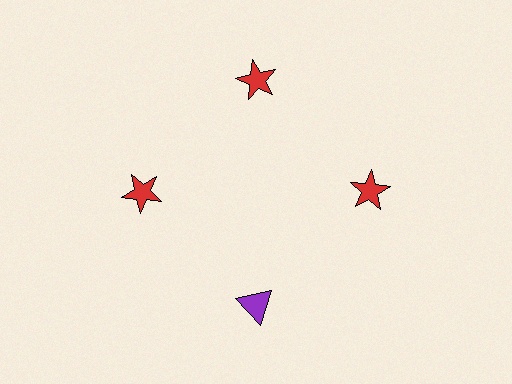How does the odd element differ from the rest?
It differs in both color (purple instead of red) and shape (triangle instead of star).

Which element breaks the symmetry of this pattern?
The purple triangle at roughly the 6 o'clock position breaks the symmetry. All other shapes are red stars.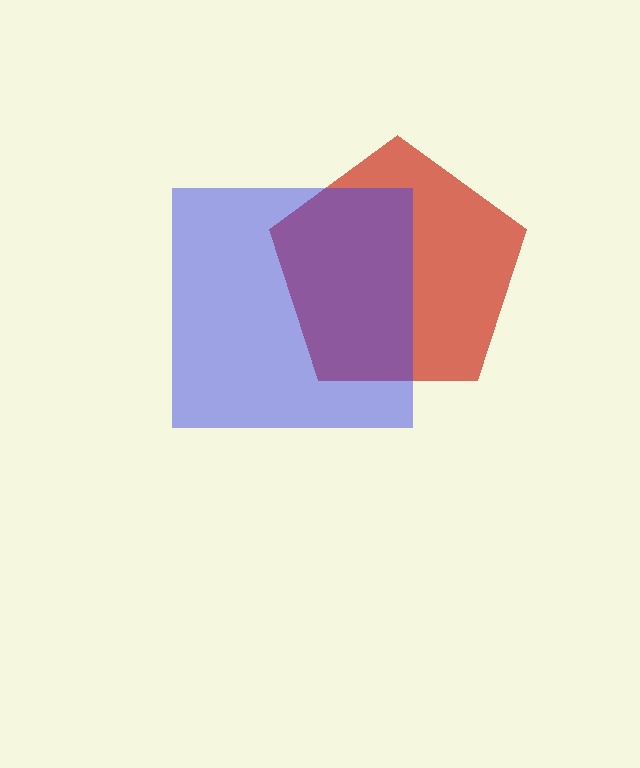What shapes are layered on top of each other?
The layered shapes are: a red pentagon, a blue square.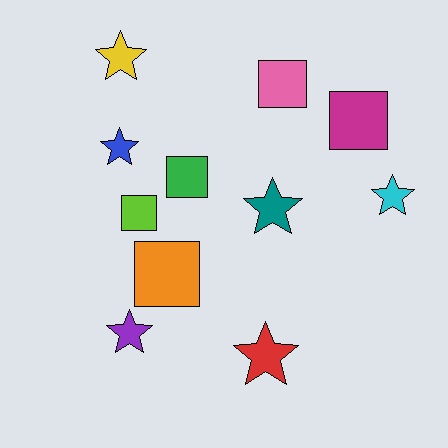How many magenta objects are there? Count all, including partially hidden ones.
There is 1 magenta object.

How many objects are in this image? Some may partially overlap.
There are 11 objects.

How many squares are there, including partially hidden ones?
There are 5 squares.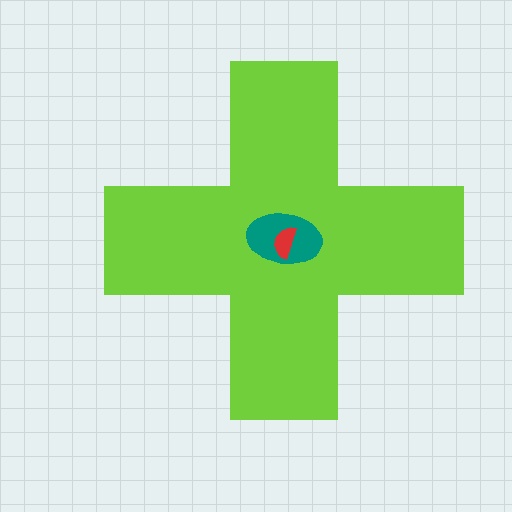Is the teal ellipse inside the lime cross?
Yes.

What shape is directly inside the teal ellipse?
The red semicircle.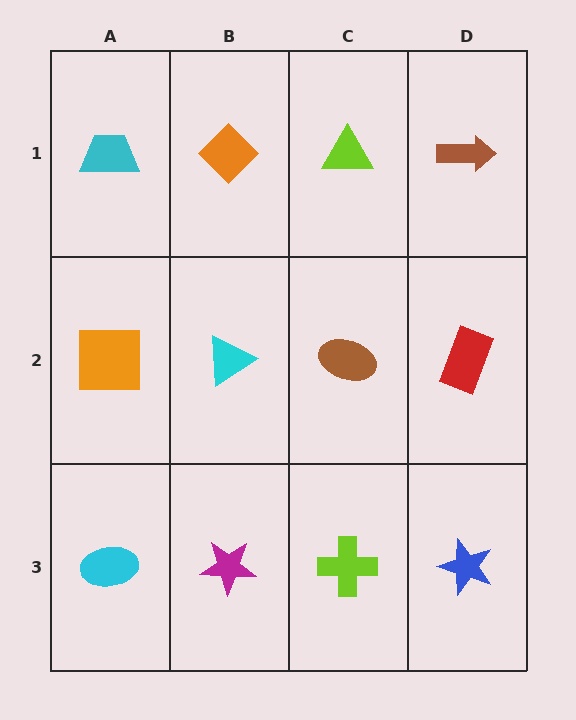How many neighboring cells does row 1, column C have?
3.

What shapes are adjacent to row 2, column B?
An orange diamond (row 1, column B), a magenta star (row 3, column B), an orange square (row 2, column A), a brown ellipse (row 2, column C).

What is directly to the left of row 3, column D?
A lime cross.